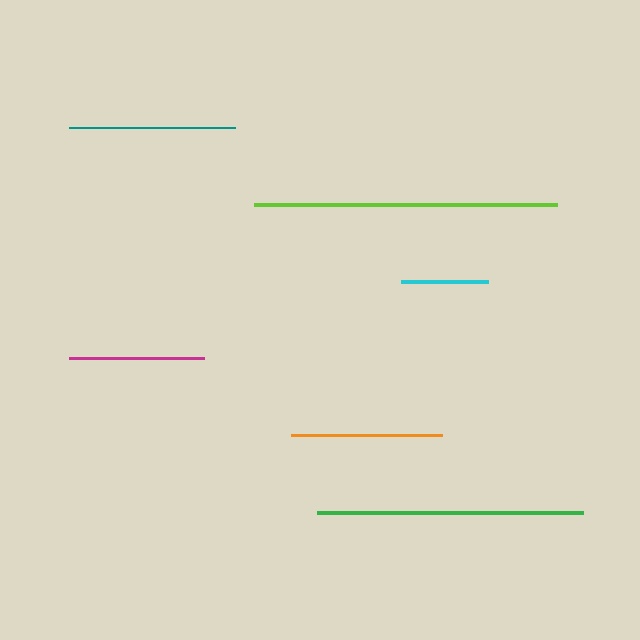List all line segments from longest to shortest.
From longest to shortest: lime, green, teal, orange, magenta, cyan.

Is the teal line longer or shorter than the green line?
The green line is longer than the teal line.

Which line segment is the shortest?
The cyan line is the shortest at approximately 87 pixels.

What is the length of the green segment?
The green segment is approximately 266 pixels long.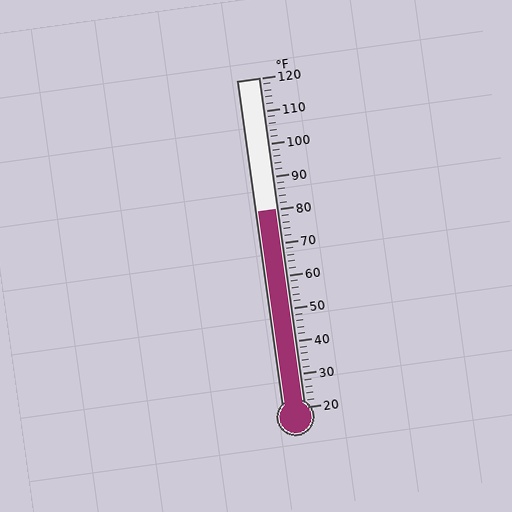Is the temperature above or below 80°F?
The temperature is at 80°F.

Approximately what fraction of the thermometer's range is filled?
The thermometer is filled to approximately 60% of its range.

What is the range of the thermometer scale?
The thermometer scale ranges from 20°F to 120°F.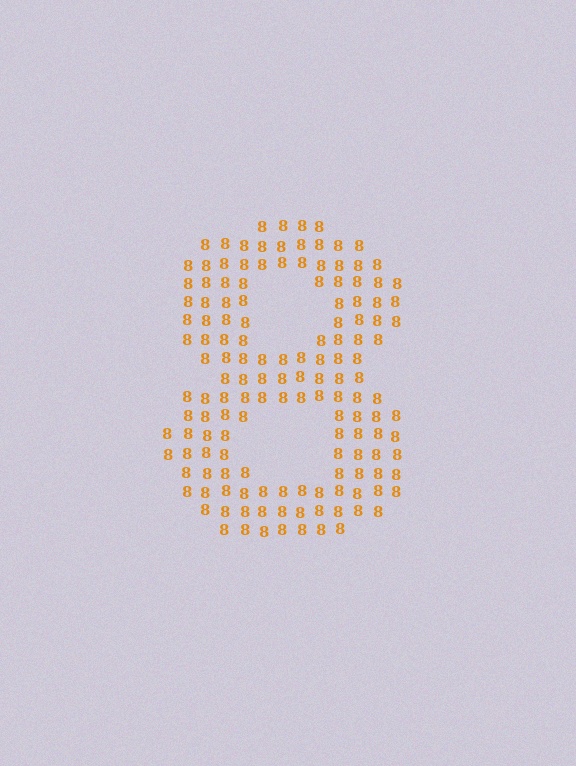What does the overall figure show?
The overall figure shows the digit 8.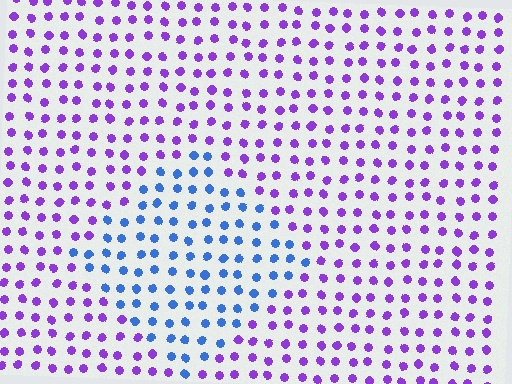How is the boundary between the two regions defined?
The boundary is defined purely by a slight shift in hue (about 55 degrees). Spacing, size, and orientation are identical on both sides.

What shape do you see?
I see a diamond.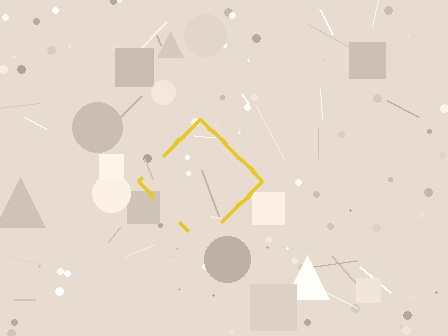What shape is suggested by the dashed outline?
The dashed outline suggests a diamond.